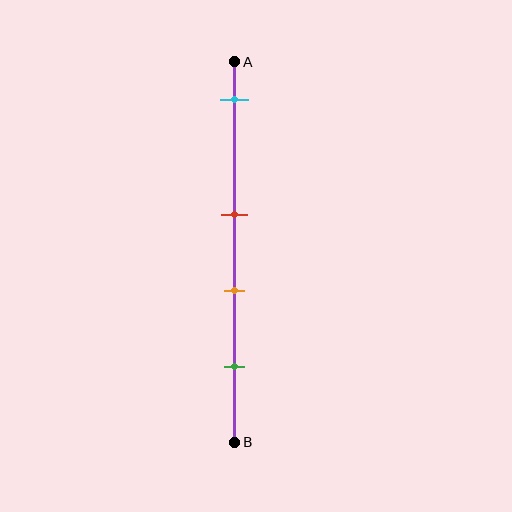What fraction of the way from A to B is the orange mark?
The orange mark is approximately 60% (0.6) of the way from A to B.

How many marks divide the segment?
There are 4 marks dividing the segment.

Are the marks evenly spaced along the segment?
No, the marks are not evenly spaced.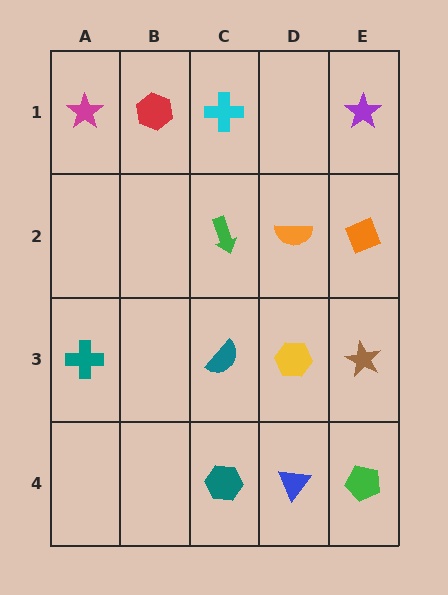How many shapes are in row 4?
3 shapes.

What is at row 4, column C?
A teal hexagon.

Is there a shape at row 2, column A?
No, that cell is empty.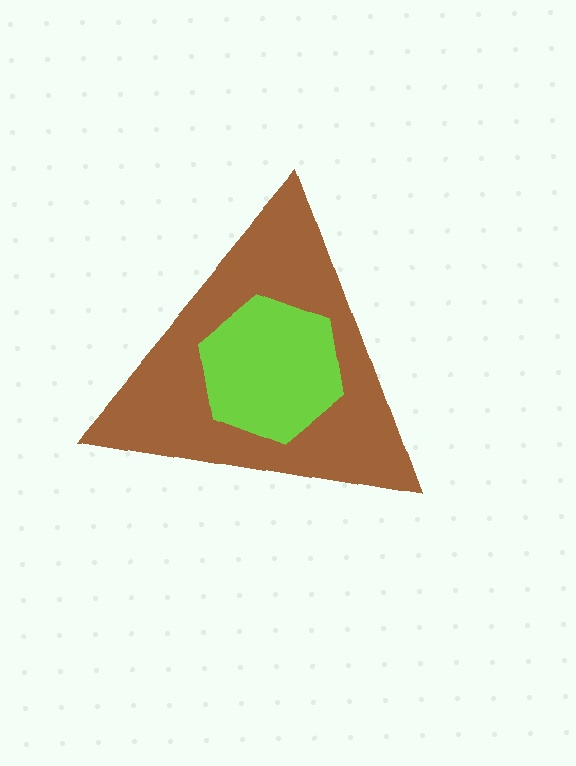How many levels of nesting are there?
2.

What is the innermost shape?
The lime hexagon.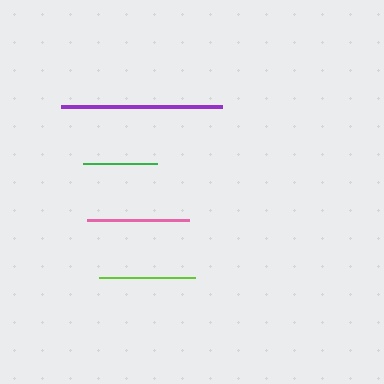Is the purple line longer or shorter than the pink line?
The purple line is longer than the pink line.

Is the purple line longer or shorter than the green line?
The purple line is longer than the green line.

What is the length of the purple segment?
The purple segment is approximately 161 pixels long.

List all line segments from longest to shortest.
From longest to shortest: purple, pink, lime, green.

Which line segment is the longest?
The purple line is the longest at approximately 161 pixels.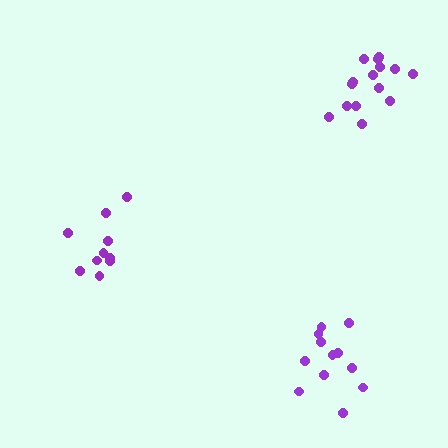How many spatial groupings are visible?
There are 3 spatial groupings.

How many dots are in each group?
Group 1: 12 dots, Group 2: 15 dots, Group 3: 10 dots (37 total).